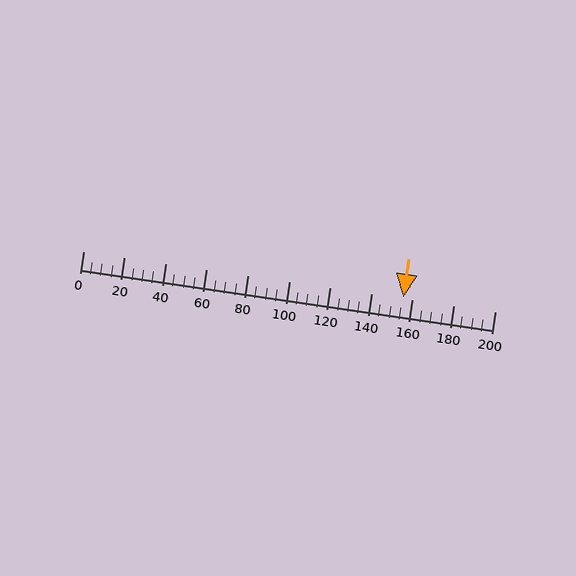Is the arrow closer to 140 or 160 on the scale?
The arrow is closer to 160.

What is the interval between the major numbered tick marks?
The major tick marks are spaced 20 units apart.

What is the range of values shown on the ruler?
The ruler shows values from 0 to 200.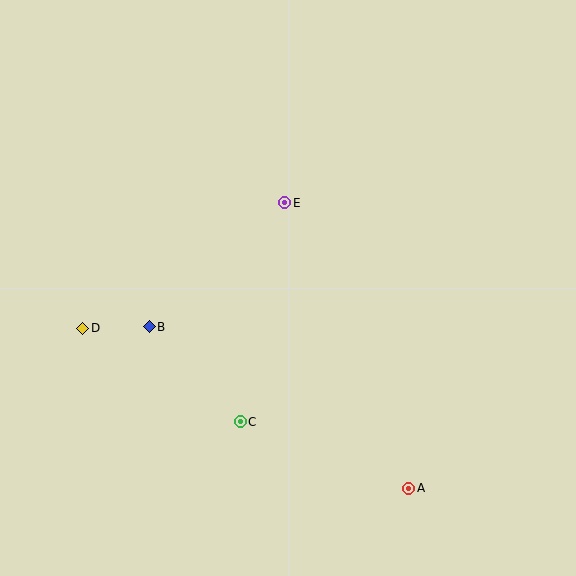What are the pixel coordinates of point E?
Point E is at (285, 203).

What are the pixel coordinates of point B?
Point B is at (149, 327).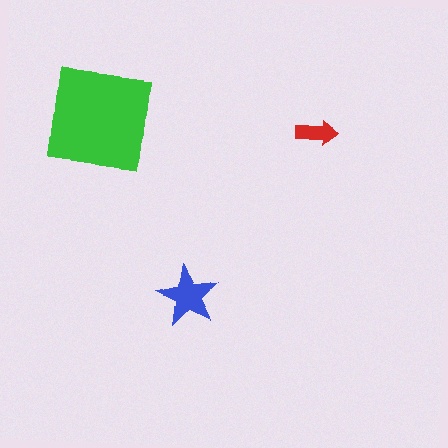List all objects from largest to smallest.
The green square, the blue star, the red arrow.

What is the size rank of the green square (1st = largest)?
1st.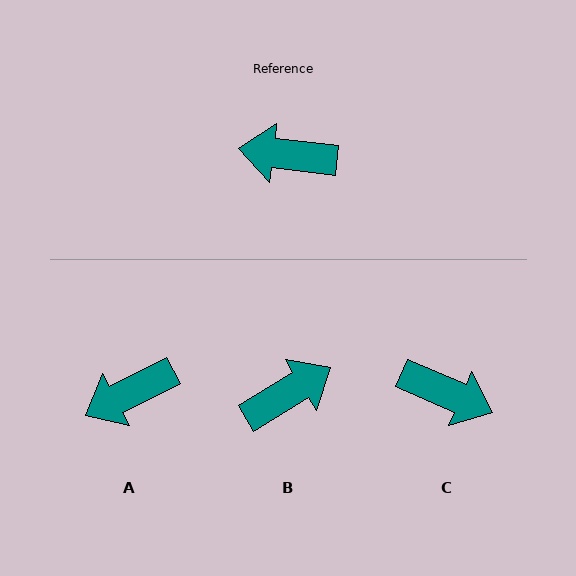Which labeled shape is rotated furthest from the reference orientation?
C, about 164 degrees away.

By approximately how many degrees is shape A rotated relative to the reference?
Approximately 34 degrees counter-clockwise.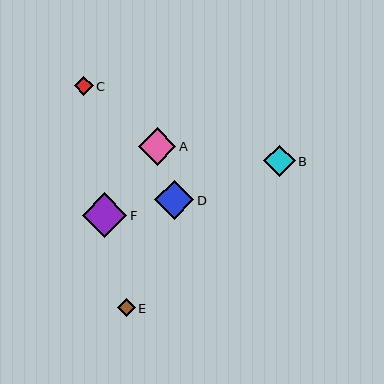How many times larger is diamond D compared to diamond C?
Diamond D is approximately 2.1 times the size of diamond C.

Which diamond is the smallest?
Diamond E is the smallest with a size of approximately 17 pixels.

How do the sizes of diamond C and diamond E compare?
Diamond C and diamond E are approximately the same size.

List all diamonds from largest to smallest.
From largest to smallest: F, D, A, B, C, E.